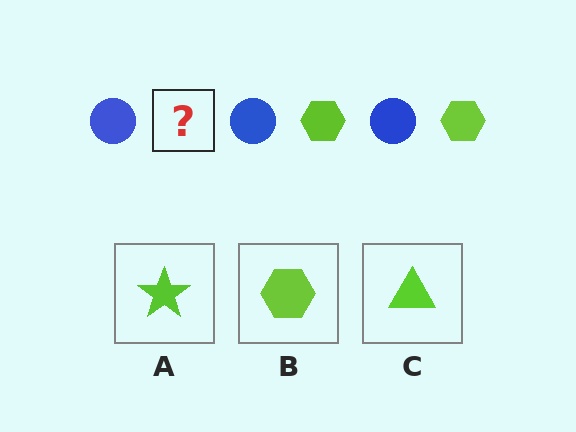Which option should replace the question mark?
Option B.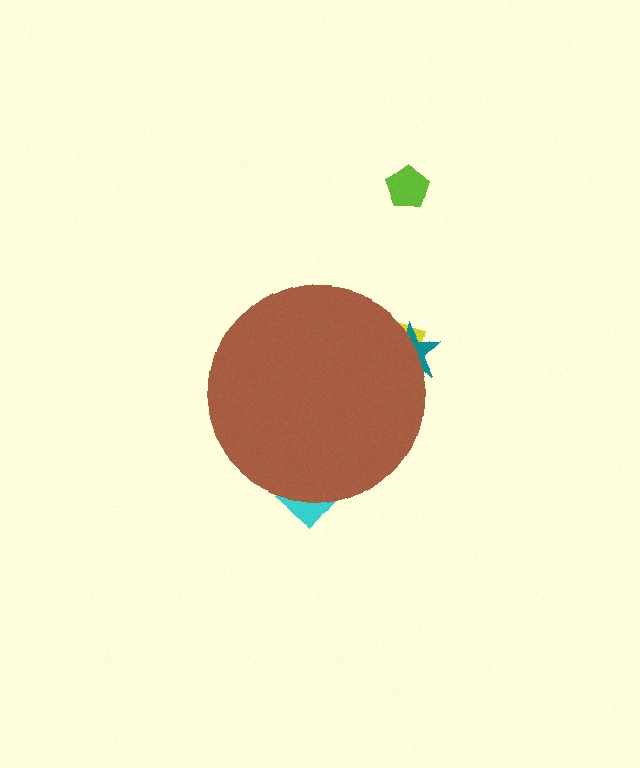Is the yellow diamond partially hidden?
Yes, the yellow diamond is partially hidden behind the brown circle.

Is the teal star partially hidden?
Yes, the teal star is partially hidden behind the brown circle.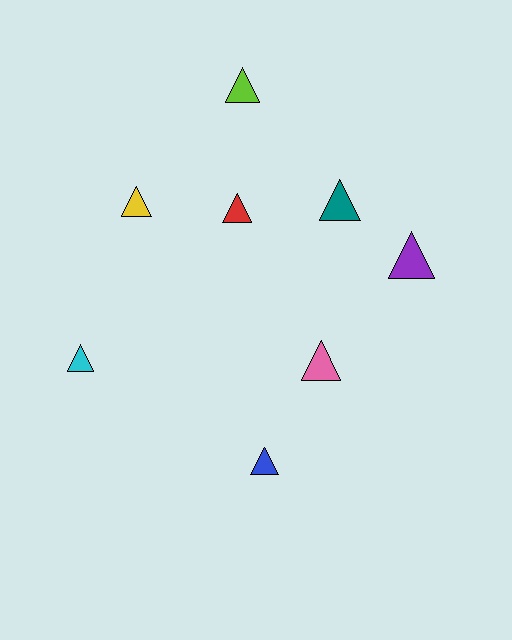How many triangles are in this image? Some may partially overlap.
There are 8 triangles.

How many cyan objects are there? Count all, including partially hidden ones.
There is 1 cyan object.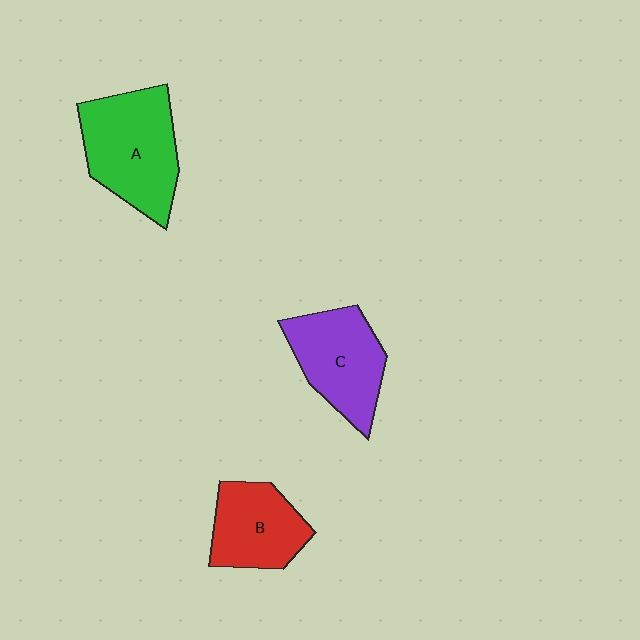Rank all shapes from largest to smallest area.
From largest to smallest: A (green), C (purple), B (red).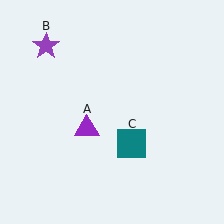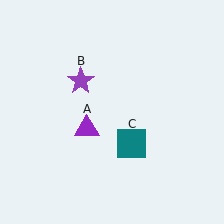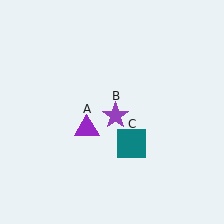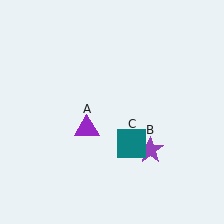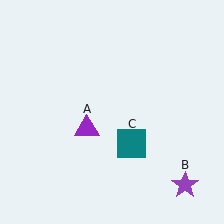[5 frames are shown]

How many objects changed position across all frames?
1 object changed position: purple star (object B).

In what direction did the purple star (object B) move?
The purple star (object B) moved down and to the right.